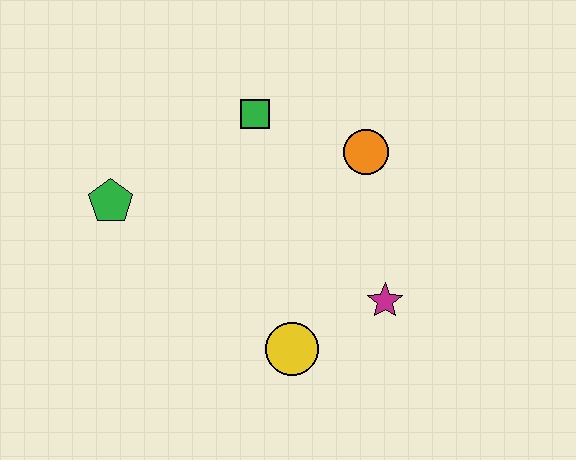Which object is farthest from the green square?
The yellow circle is farthest from the green square.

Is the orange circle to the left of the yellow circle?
No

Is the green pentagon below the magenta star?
No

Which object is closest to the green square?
The orange circle is closest to the green square.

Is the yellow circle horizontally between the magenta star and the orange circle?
No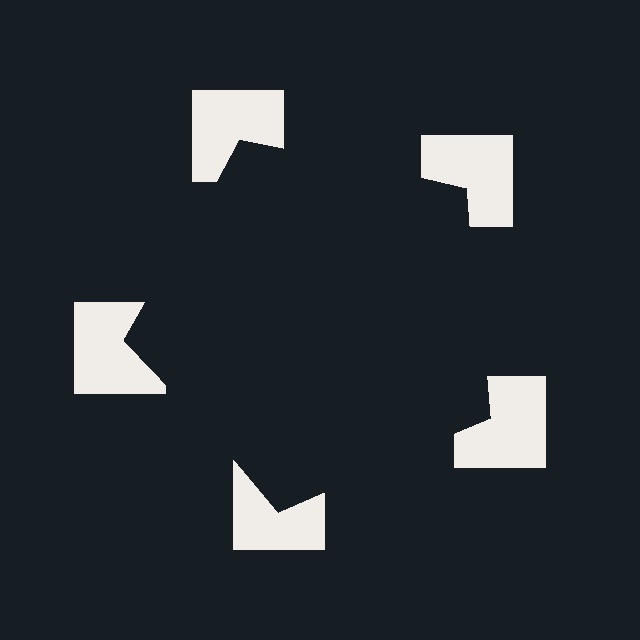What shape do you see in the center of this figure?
An illusory pentagon — its edges are inferred from the aligned wedge cuts in the notched squares, not physically drawn.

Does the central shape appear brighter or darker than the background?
It typically appears slightly darker than the background, even though no actual brightness change is drawn.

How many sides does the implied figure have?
5 sides.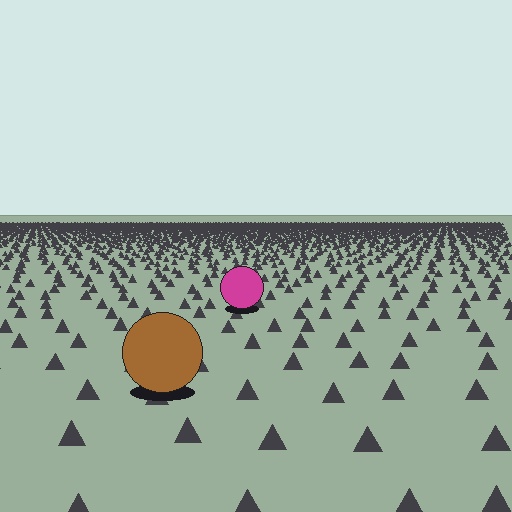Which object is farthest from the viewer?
The magenta circle is farthest from the viewer. It appears smaller and the ground texture around it is denser.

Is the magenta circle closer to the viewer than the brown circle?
No. The brown circle is closer — you can tell from the texture gradient: the ground texture is coarser near it.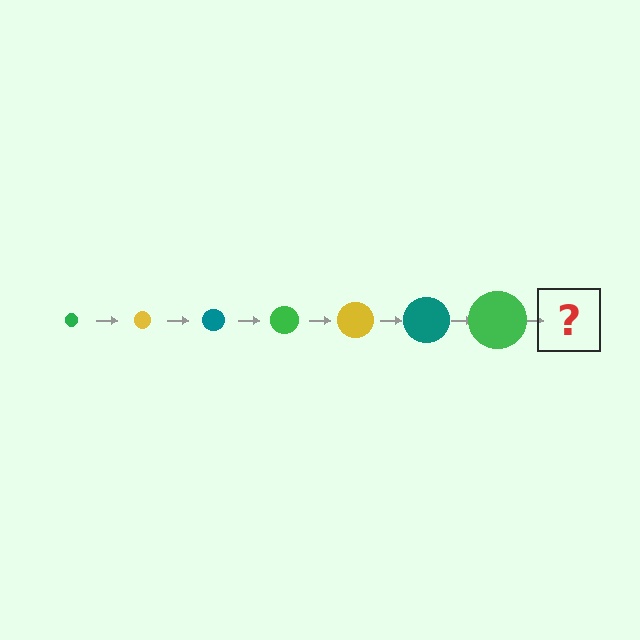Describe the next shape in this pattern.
It should be a yellow circle, larger than the previous one.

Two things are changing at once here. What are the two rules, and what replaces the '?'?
The two rules are that the circle grows larger each step and the color cycles through green, yellow, and teal. The '?' should be a yellow circle, larger than the previous one.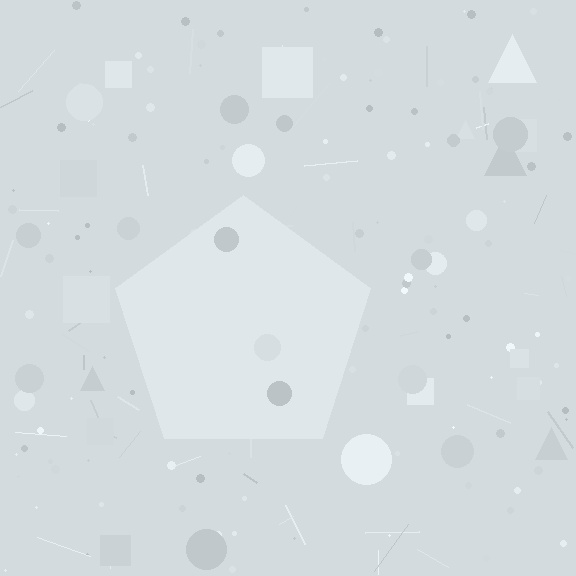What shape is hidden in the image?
A pentagon is hidden in the image.